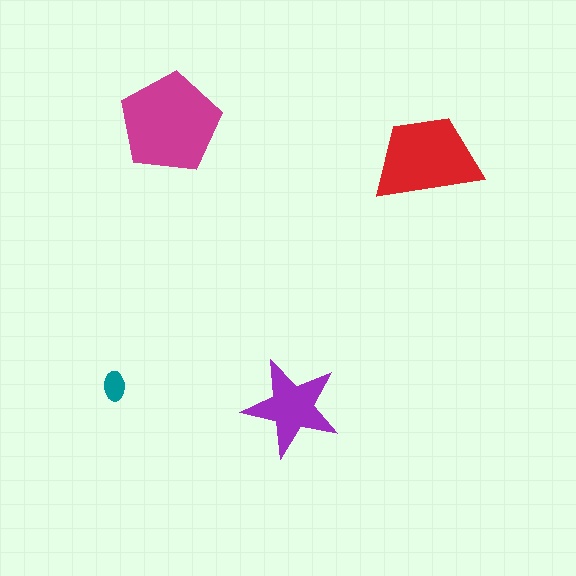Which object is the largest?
The magenta pentagon.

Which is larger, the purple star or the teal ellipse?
The purple star.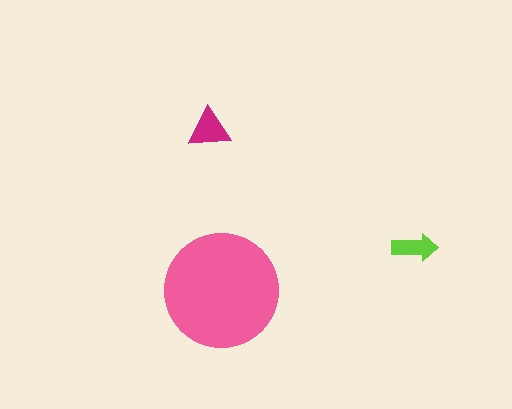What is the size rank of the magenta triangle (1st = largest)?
2nd.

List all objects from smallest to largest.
The lime arrow, the magenta triangle, the pink circle.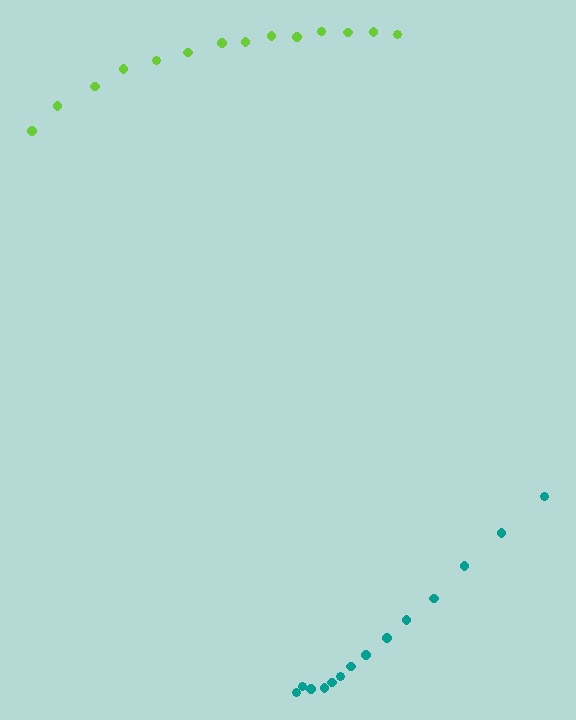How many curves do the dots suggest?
There are 2 distinct paths.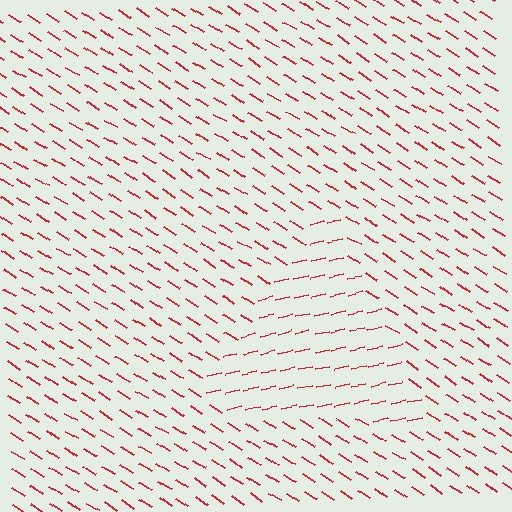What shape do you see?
I see a triangle.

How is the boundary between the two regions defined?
The boundary is defined purely by a change in line orientation (approximately 45 degrees difference). All lines are the same color and thickness.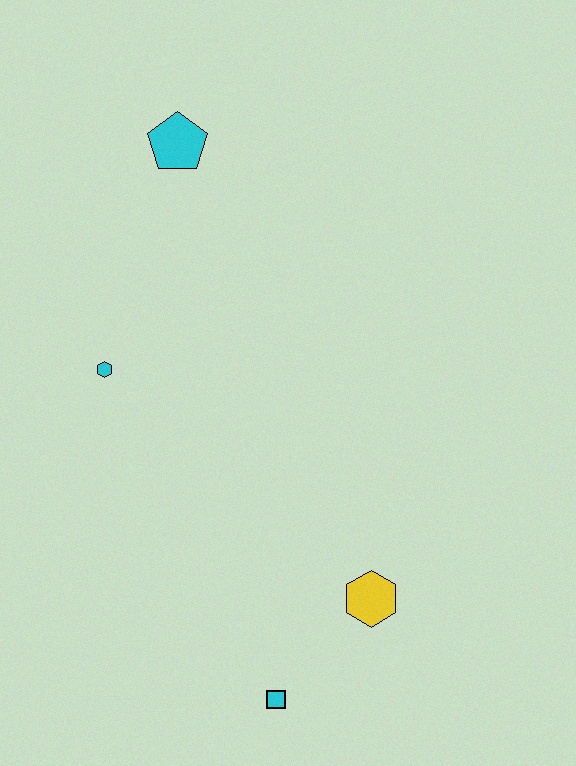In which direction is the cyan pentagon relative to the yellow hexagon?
The cyan pentagon is above the yellow hexagon.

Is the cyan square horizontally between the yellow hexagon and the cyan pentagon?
Yes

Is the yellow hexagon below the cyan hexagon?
Yes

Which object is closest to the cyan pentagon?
The cyan hexagon is closest to the cyan pentagon.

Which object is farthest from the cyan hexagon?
The cyan square is farthest from the cyan hexagon.